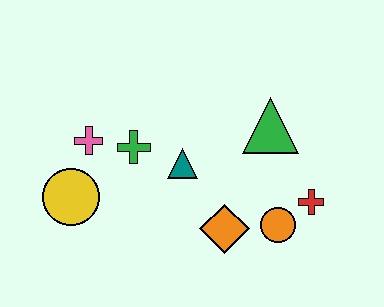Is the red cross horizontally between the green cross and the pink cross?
No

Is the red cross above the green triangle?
No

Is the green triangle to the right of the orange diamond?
Yes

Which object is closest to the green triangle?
The red cross is closest to the green triangle.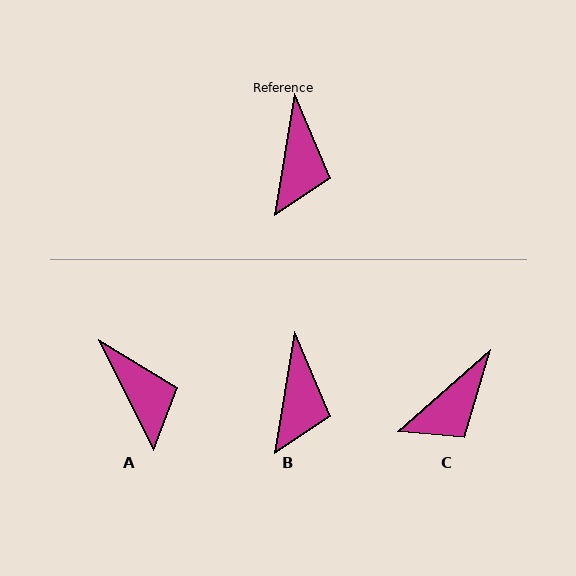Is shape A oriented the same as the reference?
No, it is off by about 35 degrees.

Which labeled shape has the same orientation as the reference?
B.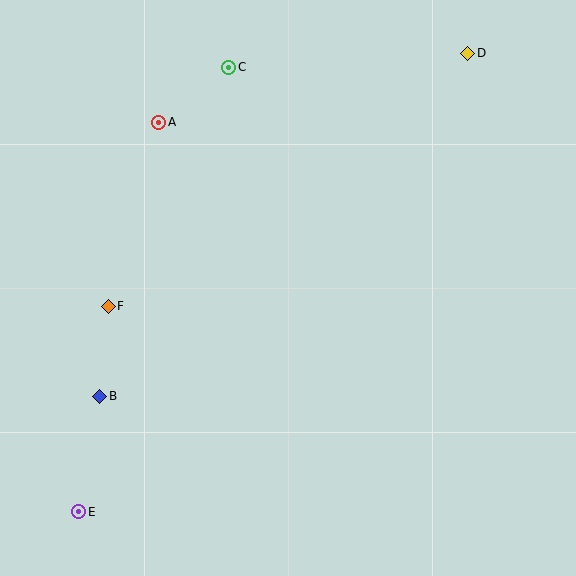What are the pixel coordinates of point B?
Point B is at (100, 396).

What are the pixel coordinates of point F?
Point F is at (108, 306).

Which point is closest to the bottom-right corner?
Point E is closest to the bottom-right corner.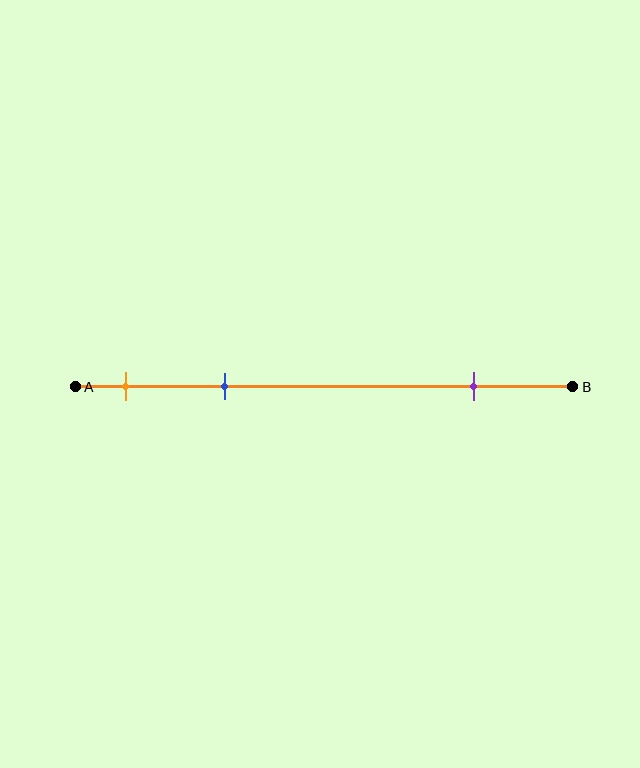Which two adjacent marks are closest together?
The orange and blue marks are the closest adjacent pair.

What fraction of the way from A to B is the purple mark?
The purple mark is approximately 80% (0.8) of the way from A to B.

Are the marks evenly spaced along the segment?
No, the marks are not evenly spaced.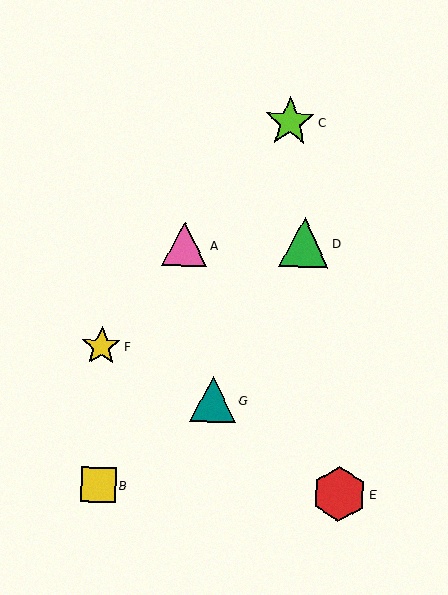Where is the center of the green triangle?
The center of the green triangle is at (304, 242).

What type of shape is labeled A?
Shape A is a pink triangle.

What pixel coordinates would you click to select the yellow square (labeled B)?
Click at (98, 485) to select the yellow square B.